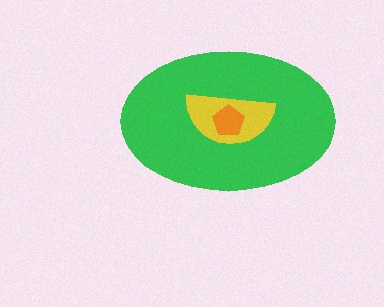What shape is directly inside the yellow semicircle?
The orange pentagon.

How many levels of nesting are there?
3.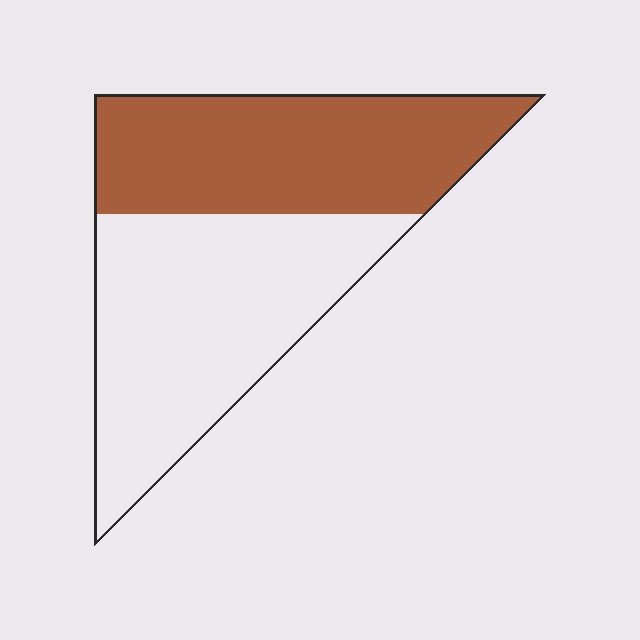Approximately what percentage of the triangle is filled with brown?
Approximately 45%.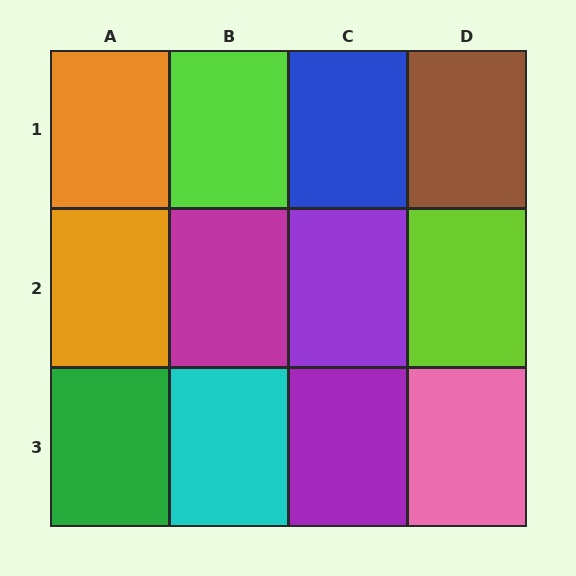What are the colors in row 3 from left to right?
Green, cyan, purple, pink.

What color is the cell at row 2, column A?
Orange.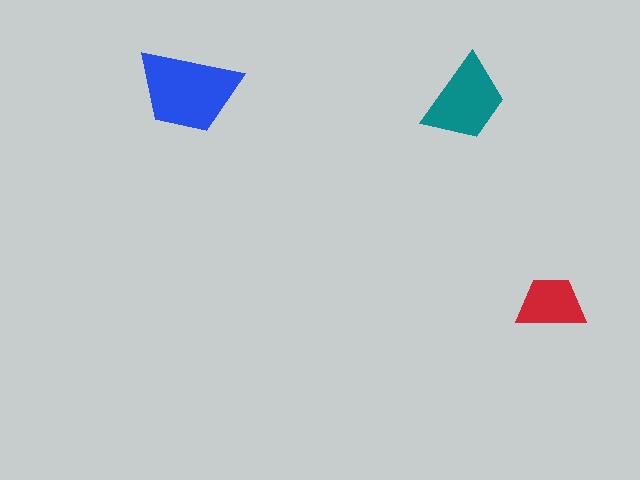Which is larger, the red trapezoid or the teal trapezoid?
The teal one.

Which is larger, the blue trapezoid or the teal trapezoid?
The blue one.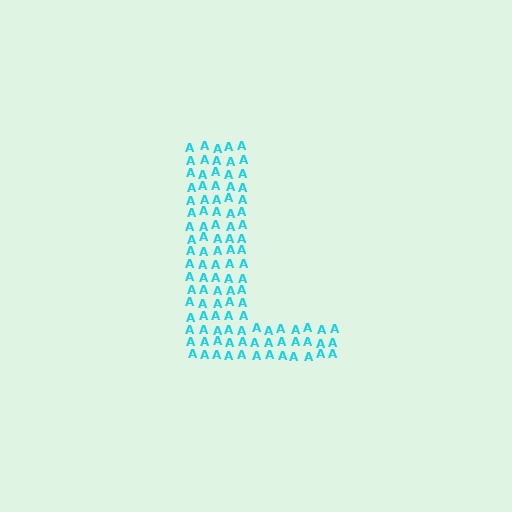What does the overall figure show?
The overall figure shows the letter L.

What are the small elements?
The small elements are letter A's.